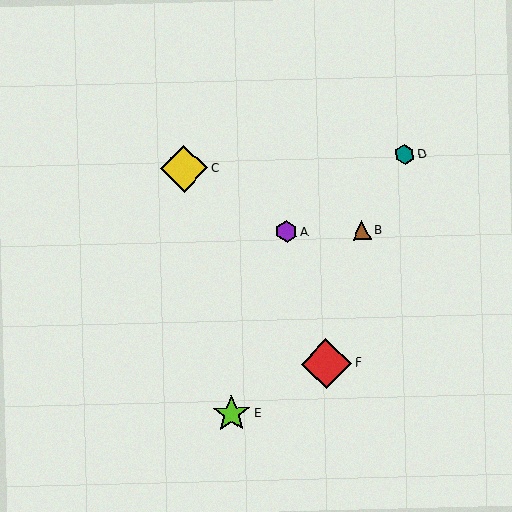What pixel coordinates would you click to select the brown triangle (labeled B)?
Click at (362, 230) to select the brown triangle B.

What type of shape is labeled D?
Shape D is a teal hexagon.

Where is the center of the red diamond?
The center of the red diamond is at (326, 364).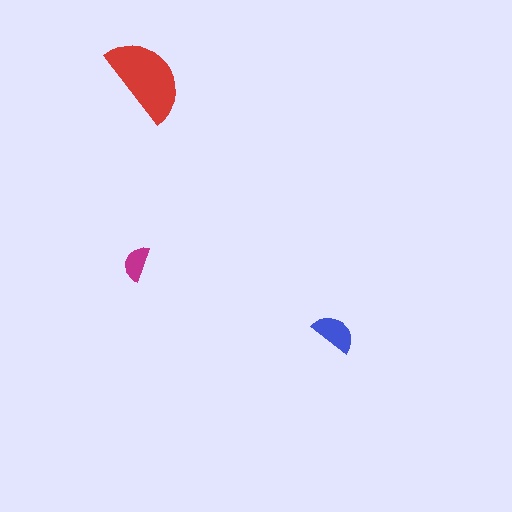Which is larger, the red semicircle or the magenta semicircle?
The red one.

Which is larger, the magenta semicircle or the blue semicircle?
The blue one.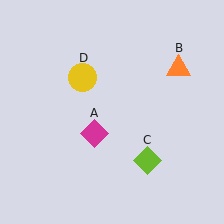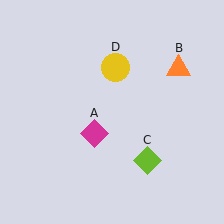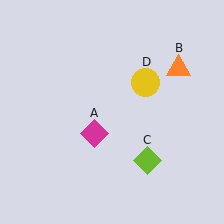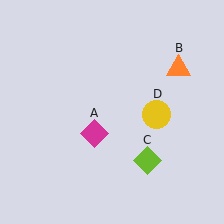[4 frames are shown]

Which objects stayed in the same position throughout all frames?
Magenta diamond (object A) and orange triangle (object B) and lime diamond (object C) remained stationary.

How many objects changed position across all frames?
1 object changed position: yellow circle (object D).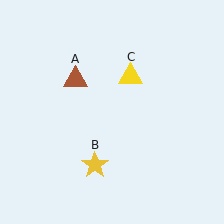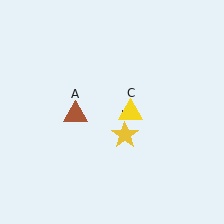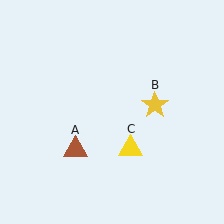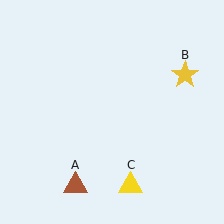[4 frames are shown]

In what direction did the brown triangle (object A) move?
The brown triangle (object A) moved down.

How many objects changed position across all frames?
3 objects changed position: brown triangle (object A), yellow star (object B), yellow triangle (object C).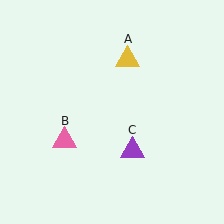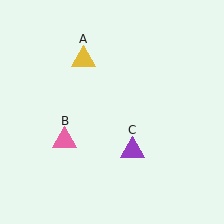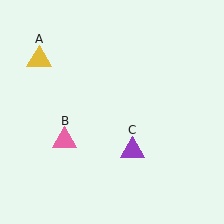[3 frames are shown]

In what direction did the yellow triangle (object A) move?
The yellow triangle (object A) moved left.